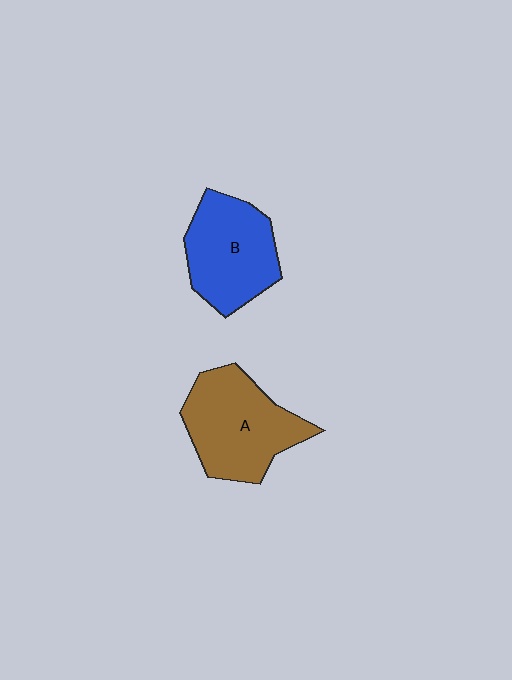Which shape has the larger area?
Shape A (brown).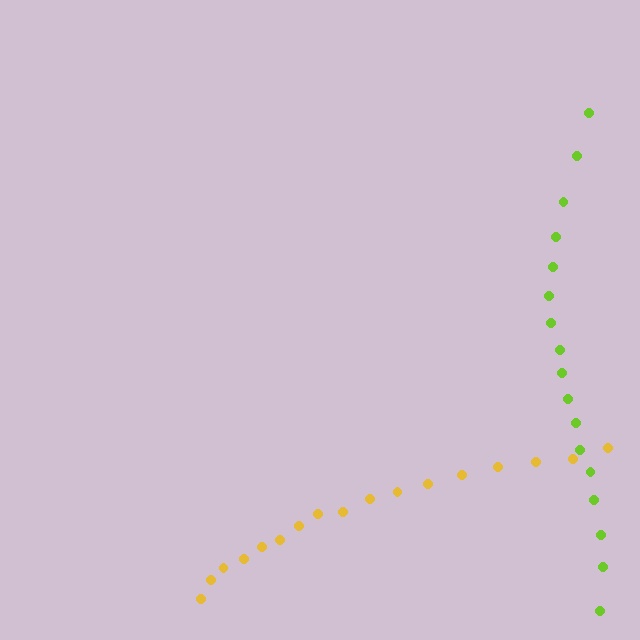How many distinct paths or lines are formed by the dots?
There are 2 distinct paths.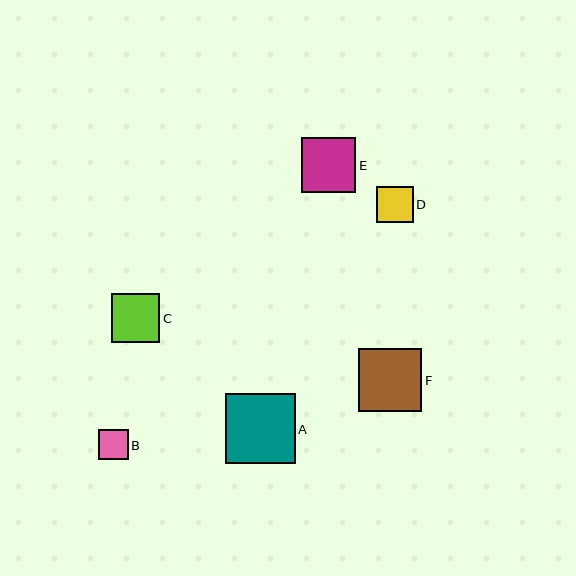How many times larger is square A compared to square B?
Square A is approximately 2.4 times the size of square B.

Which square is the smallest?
Square B is the smallest with a size of approximately 29 pixels.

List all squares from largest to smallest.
From largest to smallest: A, F, E, C, D, B.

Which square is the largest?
Square A is the largest with a size of approximately 69 pixels.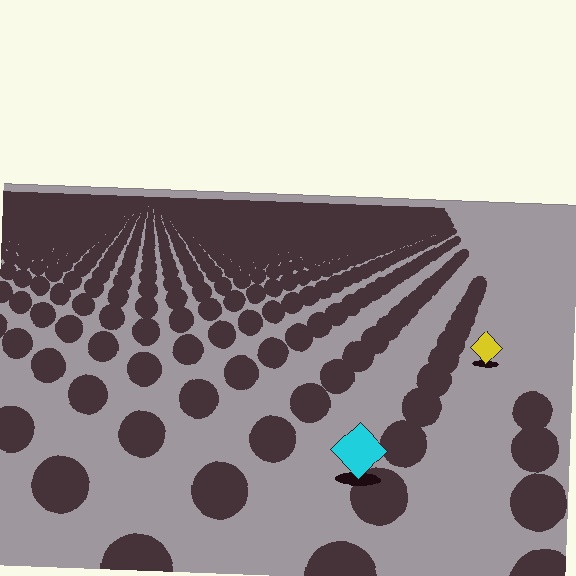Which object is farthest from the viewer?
The yellow diamond is farthest from the viewer. It appears smaller and the ground texture around it is denser.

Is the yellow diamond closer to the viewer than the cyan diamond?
No. The cyan diamond is closer — you can tell from the texture gradient: the ground texture is coarser near it.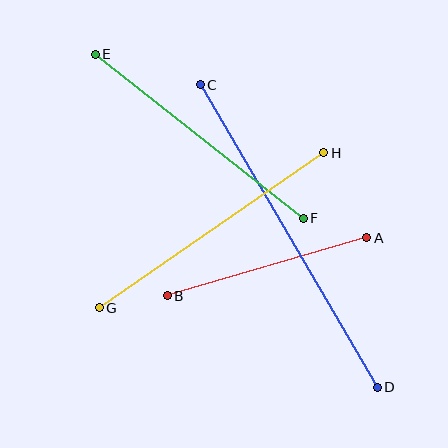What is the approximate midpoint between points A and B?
The midpoint is at approximately (267, 267) pixels.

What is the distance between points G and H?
The distance is approximately 273 pixels.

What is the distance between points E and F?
The distance is approximately 264 pixels.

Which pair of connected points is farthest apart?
Points C and D are farthest apart.